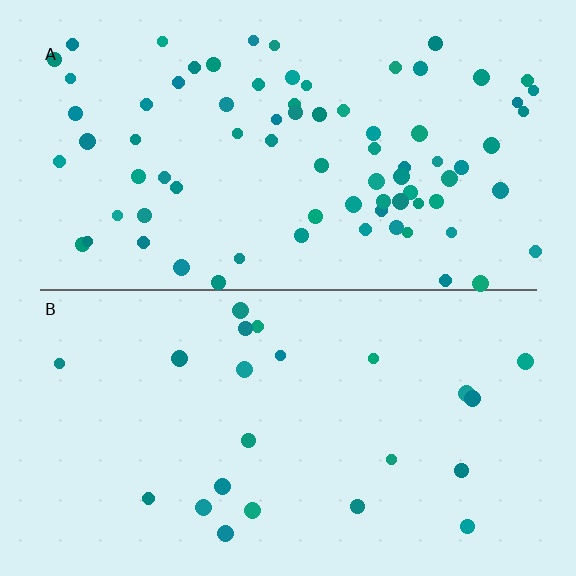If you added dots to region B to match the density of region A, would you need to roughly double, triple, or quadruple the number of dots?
Approximately triple.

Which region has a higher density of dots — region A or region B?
A (the top).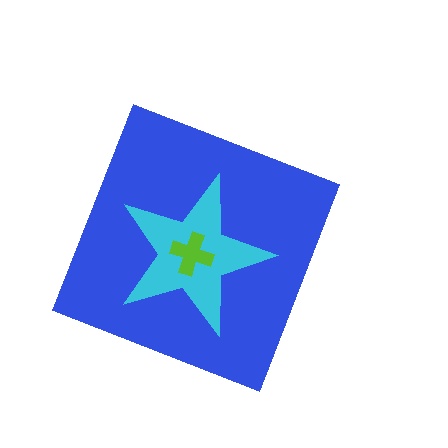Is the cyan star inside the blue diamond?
Yes.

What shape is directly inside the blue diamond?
The cyan star.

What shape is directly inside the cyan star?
The lime cross.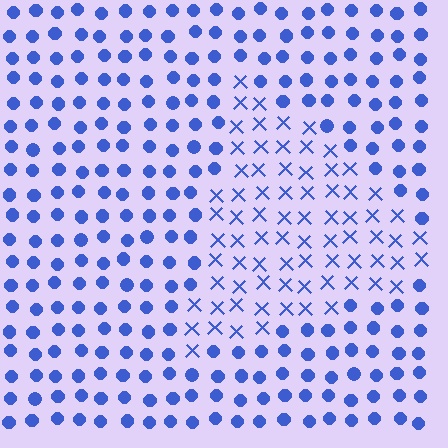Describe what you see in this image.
The image is filled with small blue elements arranged in a uniform grid. A triangle-shaped region contains X marks, while the surrounding area contains circles. The boundary is defined purely by the change in element shape.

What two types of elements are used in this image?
The image uses X marks inside the triangle region and circles outside it.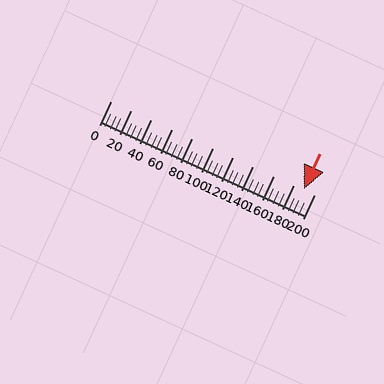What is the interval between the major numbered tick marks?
The major tick marks are spaced 20 units apart.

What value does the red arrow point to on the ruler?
The red arrow points to approximately 190.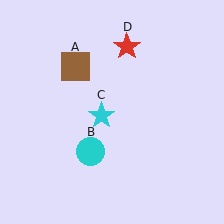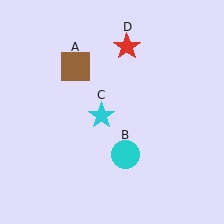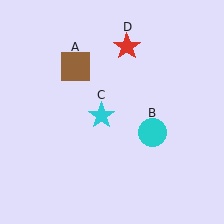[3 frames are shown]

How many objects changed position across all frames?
1 object changed position: cyan circle (object B).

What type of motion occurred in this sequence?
The cyan circle (object B) rotated counterclockwise around the center of the scene.